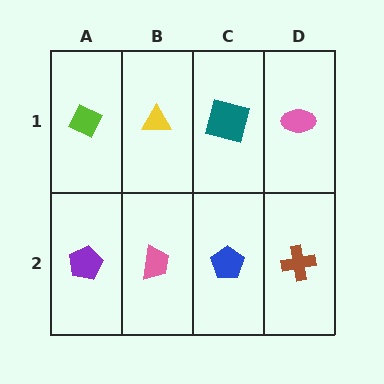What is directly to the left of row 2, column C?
A pink trapezoid.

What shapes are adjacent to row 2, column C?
A teal square (row 1, column C), a pink trapezoid (row 2, column B), a brown cross (row 2, column D).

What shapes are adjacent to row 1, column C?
A blue pentagon (row 2, column C), a yellow triangle (row 1, column B), a pink ellipse (row 1, column D).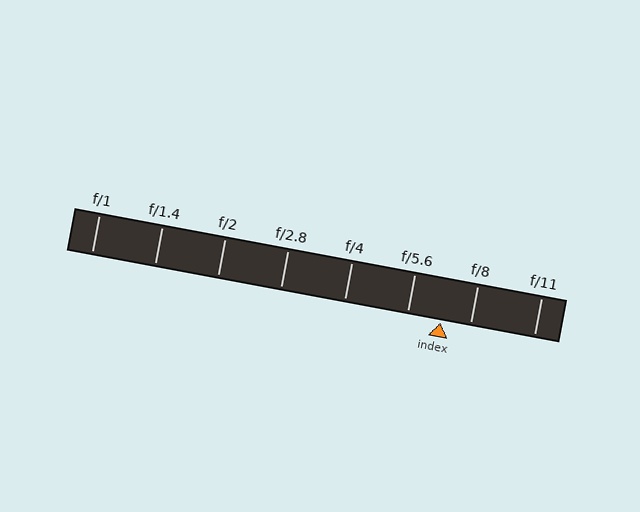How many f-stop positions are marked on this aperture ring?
There are 8 f-stop positions marked.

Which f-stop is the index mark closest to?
The index mark is closest to f/8.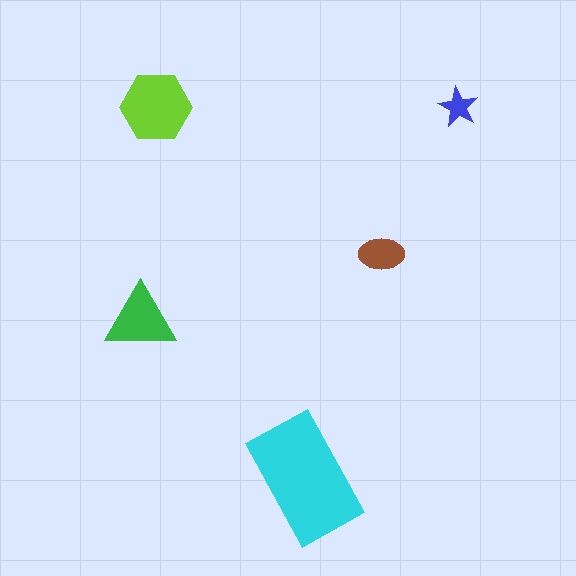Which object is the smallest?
The blue star.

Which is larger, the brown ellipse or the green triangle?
The green triangle.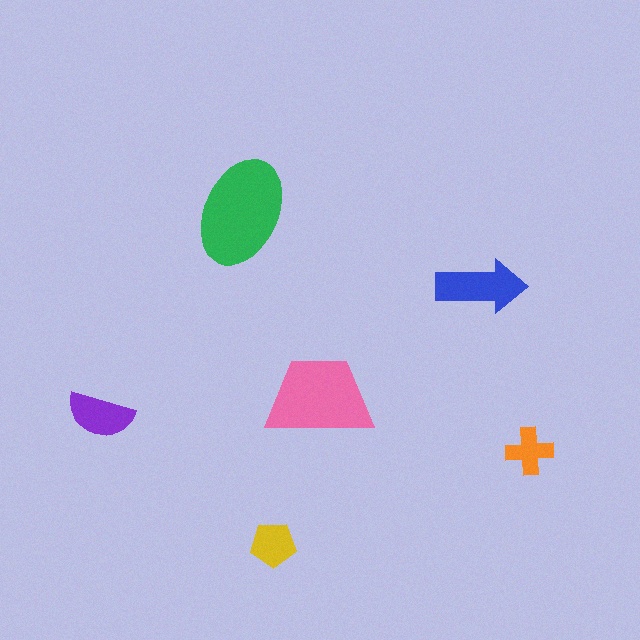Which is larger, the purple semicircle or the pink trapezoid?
The pink trapezoid.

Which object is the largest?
The green ellipse.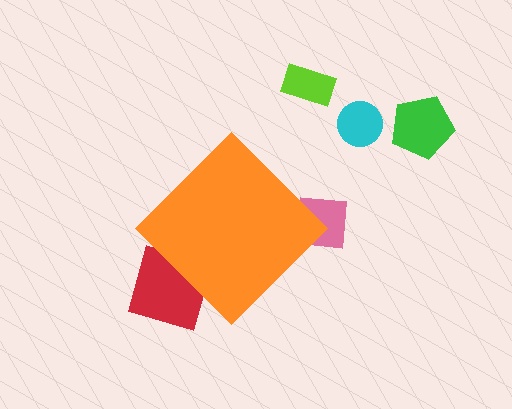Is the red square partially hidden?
Yes, the red square is partially hidden behind the orange diamond.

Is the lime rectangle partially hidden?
No, the lime rectangle is fully visible.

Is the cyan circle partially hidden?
No, the cyan circle is fully visible.